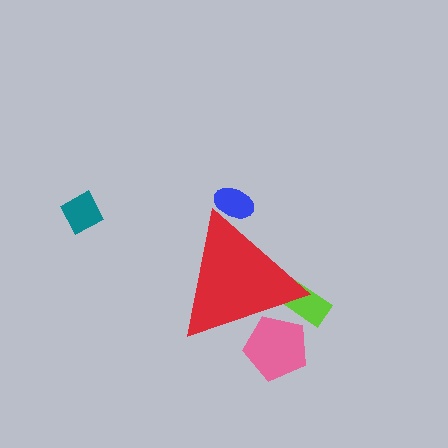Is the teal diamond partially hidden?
No, the teal diamond is fully visible.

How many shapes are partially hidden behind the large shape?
3 shapes are partially hidden.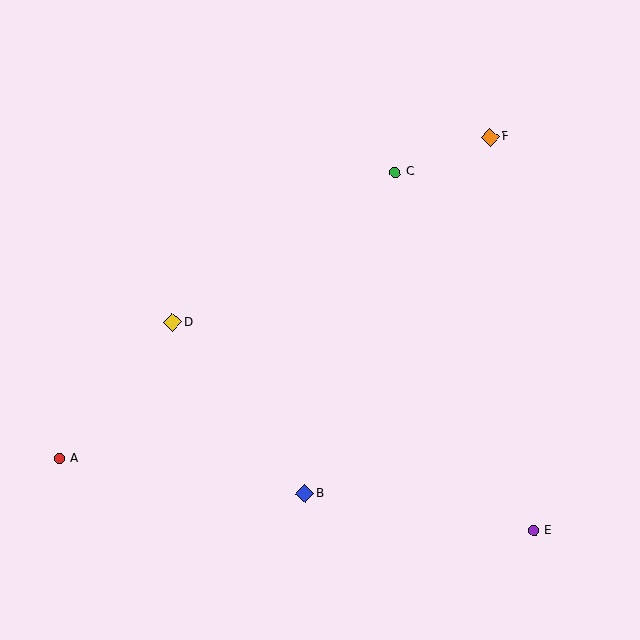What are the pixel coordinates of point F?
Point F is at (490, 137).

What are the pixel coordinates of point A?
Point A is at (59, 459).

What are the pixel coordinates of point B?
Point B is at (305, 494).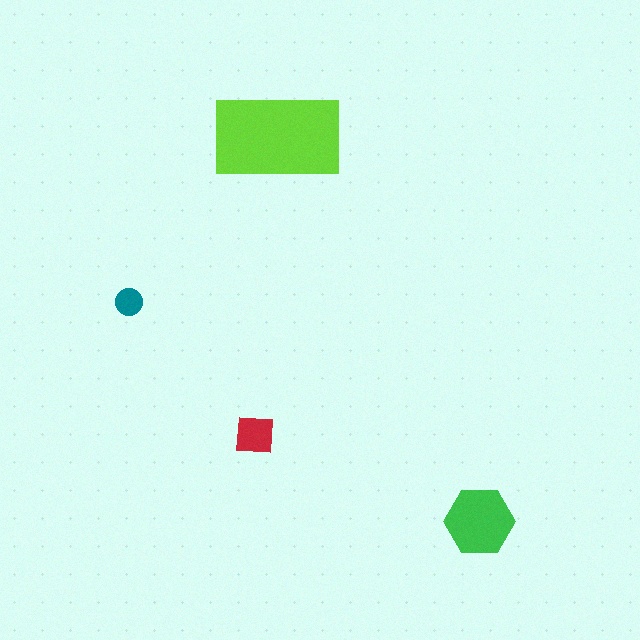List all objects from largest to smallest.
The lime rectangle, the green hexagon, the red square, the teal circle.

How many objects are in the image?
There are 4 objects in the image.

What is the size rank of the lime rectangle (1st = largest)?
1st.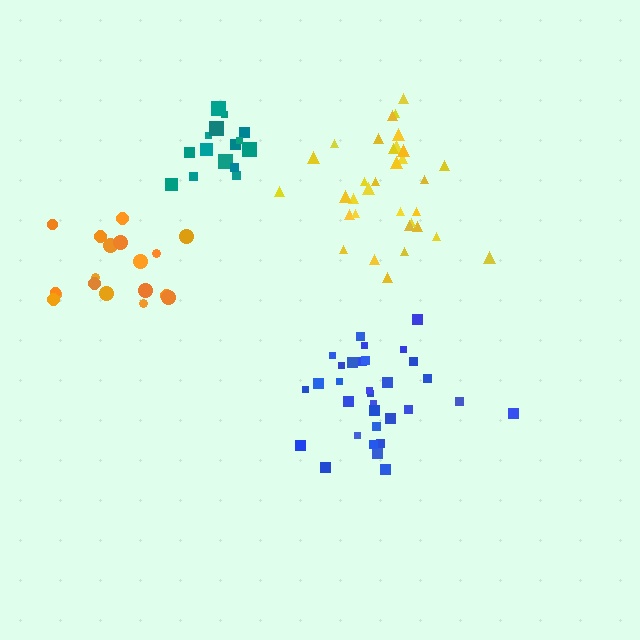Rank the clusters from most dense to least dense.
yellow, teal, blue, orange.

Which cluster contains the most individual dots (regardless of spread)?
Blue (33).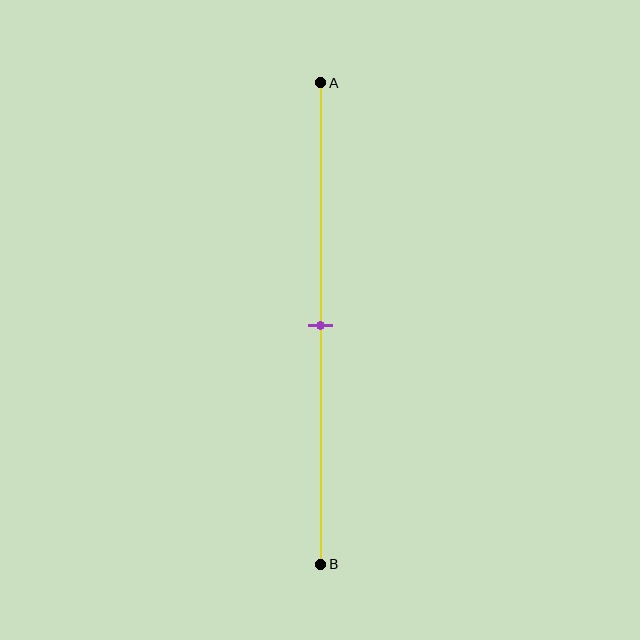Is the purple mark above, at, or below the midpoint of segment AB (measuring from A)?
The purple mark is approximately at the midpoint of segment AB.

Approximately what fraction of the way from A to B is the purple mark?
The purple mark is approximately 50% of the way from A to B.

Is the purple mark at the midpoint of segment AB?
Yes, the mark is approximately at the midpoint.